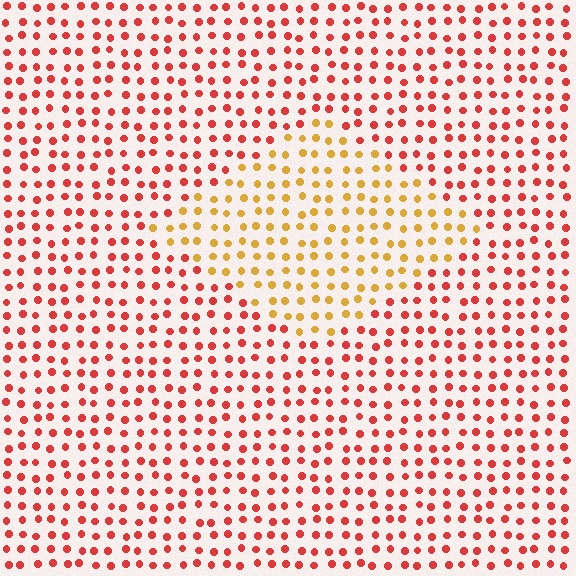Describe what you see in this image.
The image is filled with small red elements in a uniform arrangement. A diamond-shaped region is visible where the elements are tinted to a slightly different hue, forming a subtle color boundary.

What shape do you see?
I see a diamond.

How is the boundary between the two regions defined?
The boundary is defined purely by a slight shift in hue (about 43 degrees). Spacing, size, and orientation are identical on both sides.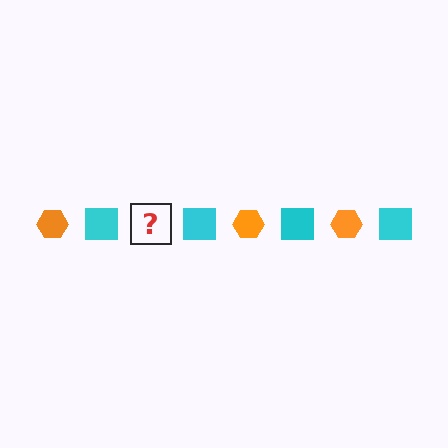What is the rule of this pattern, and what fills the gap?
The rule is that the pattern alternates between orange hexagon and cyan square. The gap should be filled with an orange hexagon.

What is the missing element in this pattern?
The missing element is an orange hexagon.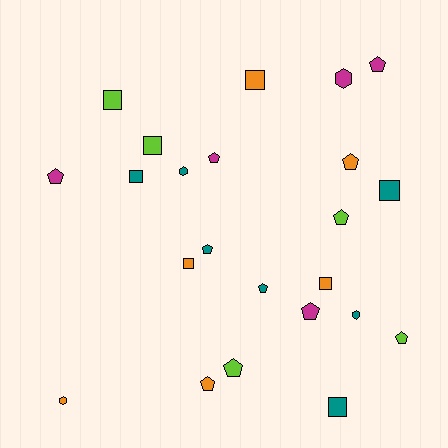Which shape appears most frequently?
Pentagon, with 11 objects.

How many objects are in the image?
There are 23 objects.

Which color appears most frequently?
Teal, with 7 objects.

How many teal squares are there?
There are 3 teal squares.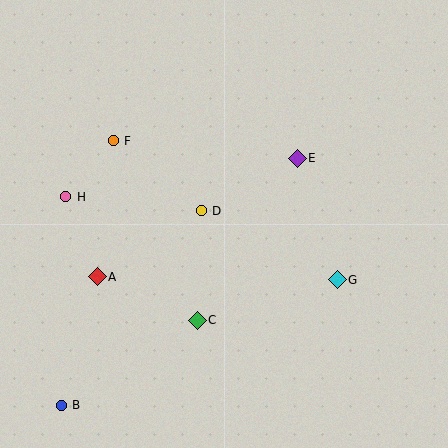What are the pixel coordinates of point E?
Point E is at (297, 158).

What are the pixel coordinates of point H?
Point H is at (66, 197).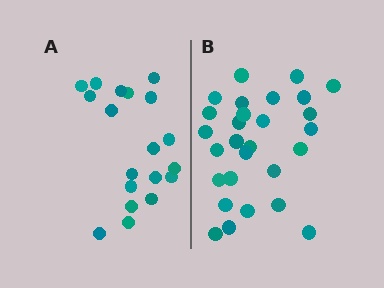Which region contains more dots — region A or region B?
Region B (the right region) has more dots.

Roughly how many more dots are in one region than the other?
Region B has roughly 8 or so more dots than region A.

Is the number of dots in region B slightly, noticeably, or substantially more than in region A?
Region B has substantially more. The ratio is roughly 1.5 to 1.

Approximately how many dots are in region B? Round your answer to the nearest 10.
About 30 dots. (The exact count is 28, which rounds to 30.)